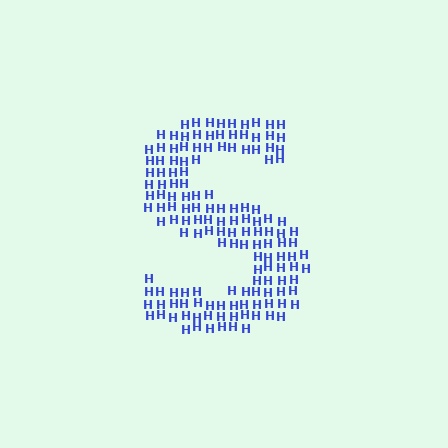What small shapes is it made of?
It is made of small letter H's.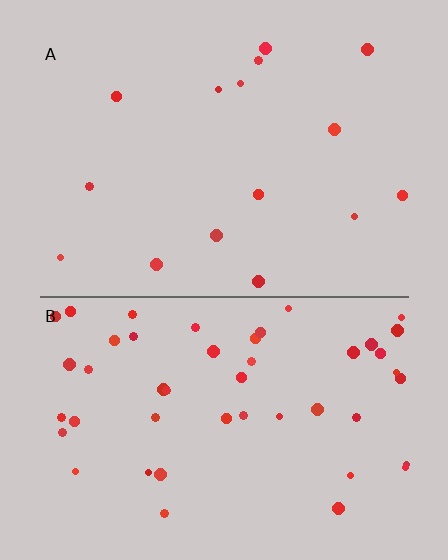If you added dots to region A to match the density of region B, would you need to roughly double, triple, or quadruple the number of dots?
Approximately triple.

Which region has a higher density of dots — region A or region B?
B (the bottom).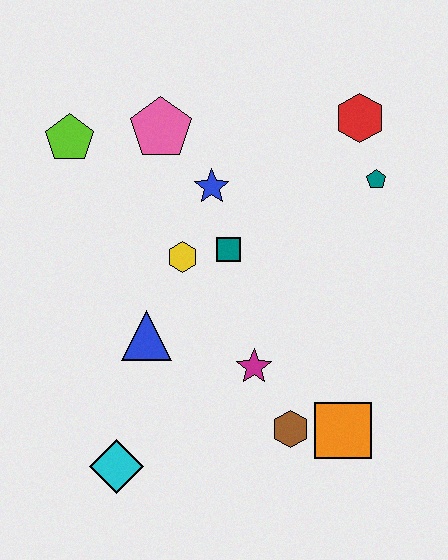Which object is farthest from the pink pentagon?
The orange square is farthest from the pink pentagon.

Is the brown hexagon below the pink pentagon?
Yes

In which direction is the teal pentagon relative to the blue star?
The teal pentagon is to the right of the blue star.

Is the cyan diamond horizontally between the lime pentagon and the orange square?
Yes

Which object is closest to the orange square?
The brown hexagon is closest to the orange square.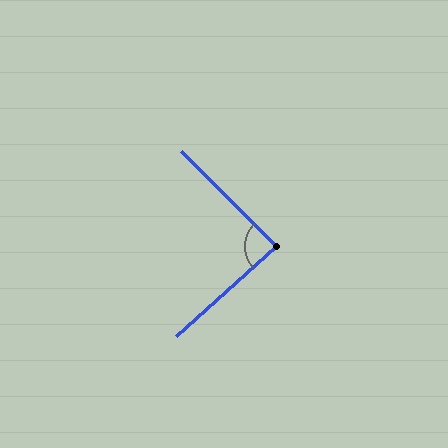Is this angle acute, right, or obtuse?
It is approximately a right angle.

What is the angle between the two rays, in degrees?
Approximately 87 degrees.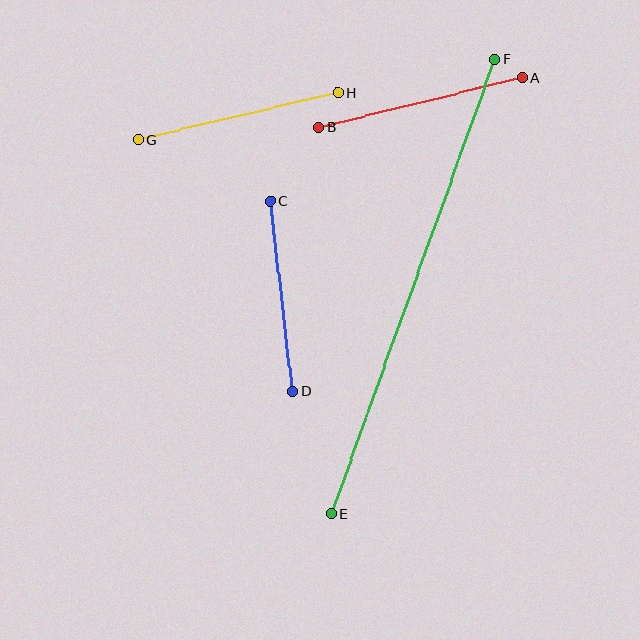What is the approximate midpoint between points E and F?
The midpoint is at approximately (413, 287) pixels.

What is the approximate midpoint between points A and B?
The midpoint is at approximately (421, 102) pixels.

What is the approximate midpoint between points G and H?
The midpoint is at approximately (238, 116) pixels.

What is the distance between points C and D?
The distance is approximately 192 pixels.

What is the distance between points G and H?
The distance is approximately 205 pixels.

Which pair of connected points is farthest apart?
Points E and F are farthest apart.